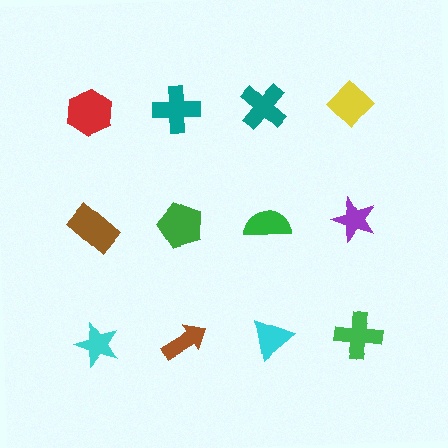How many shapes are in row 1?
4 shapes.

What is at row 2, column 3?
A green semicircle.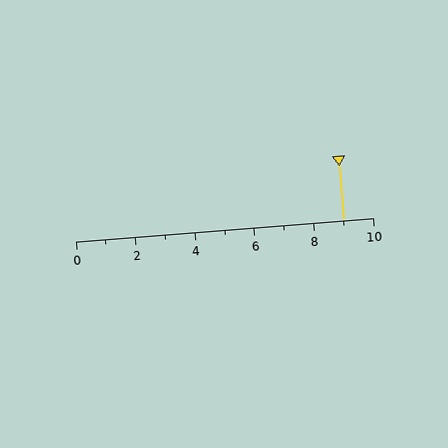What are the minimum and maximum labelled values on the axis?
The axis runs from 0 to 10.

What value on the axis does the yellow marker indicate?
The marker indicates approximately 9.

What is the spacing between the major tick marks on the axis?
The major ticks are spaced 2 apart.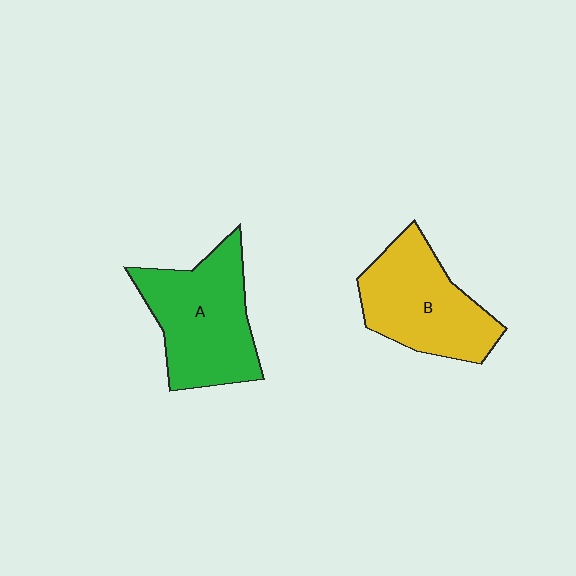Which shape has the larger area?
Shape A (green).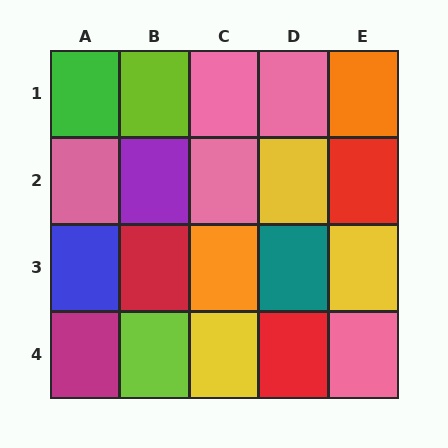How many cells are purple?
1 cell is purple.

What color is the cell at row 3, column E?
Yellow.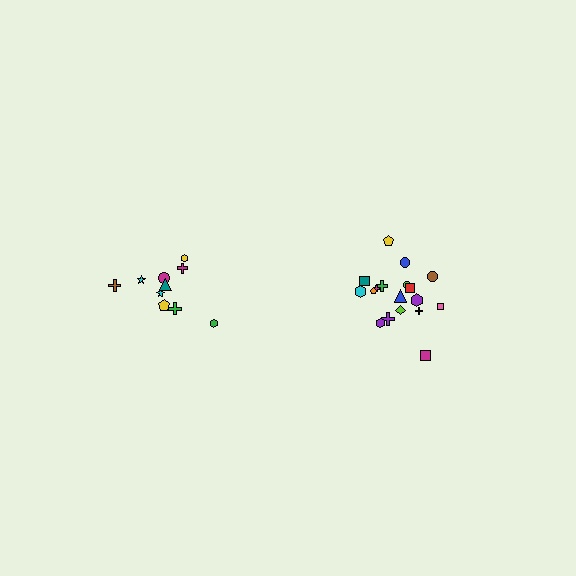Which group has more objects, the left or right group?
The right group.